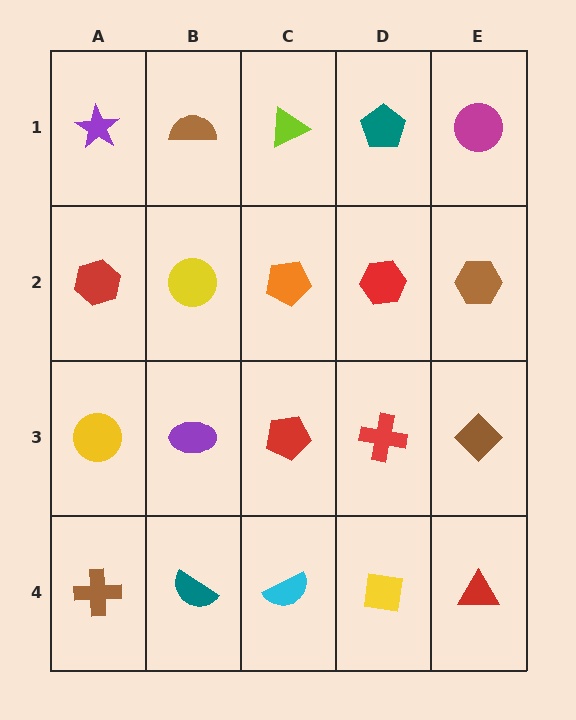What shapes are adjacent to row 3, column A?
A red hexagon (row 2, column A), a brown cross (row 4, column A), a purple ellipse (row 3, column B).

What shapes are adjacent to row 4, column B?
A purple ellipse (row 3, column B), a brown cross (row 4, column A), a cyan semicircle (row 4, column C).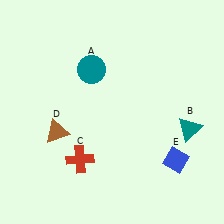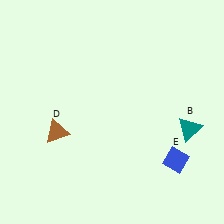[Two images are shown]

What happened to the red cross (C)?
The red cross (C) was removed in Image 2. It was in the bottom-left area of Image 1.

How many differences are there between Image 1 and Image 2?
There are 2 differences between the two images.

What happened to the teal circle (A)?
The teal circle (A) was removed in Image 2. It was in the top-left area of Image 1.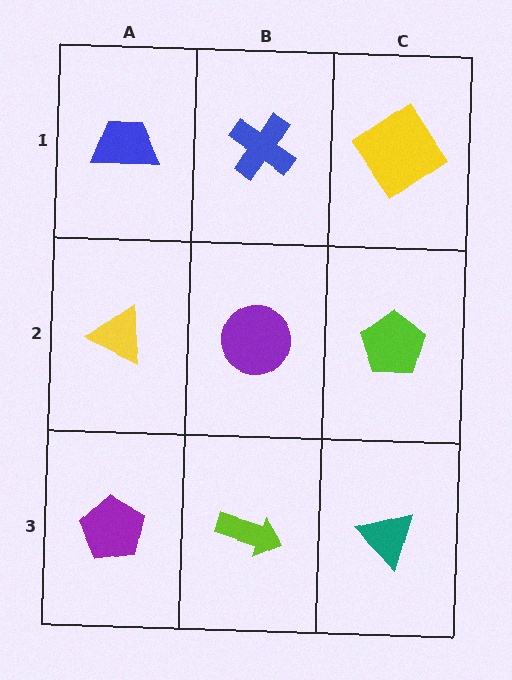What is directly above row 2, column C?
A yellow diamond.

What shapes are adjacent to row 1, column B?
A purple circle (row 2, column B), a blue trapezoid (row 1, column A), a yellow diamond (row 1, column C).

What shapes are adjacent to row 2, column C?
A yellow diamond (row 1, column C), a teal triangle (row 3, column C), a purple circle (row 2, column B).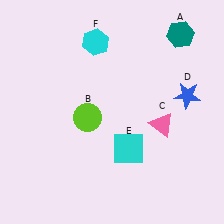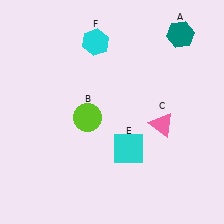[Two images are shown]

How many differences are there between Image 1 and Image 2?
There is 1 difference between the two images.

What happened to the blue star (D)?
The blue star (D) was removed in Image 2. It was in the top-right area of Image 1.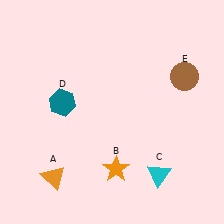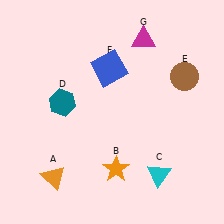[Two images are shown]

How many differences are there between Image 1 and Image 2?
There are 2 differences between the two images.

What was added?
A blue square (F), a magenta triangle (G) were added in Image 2.